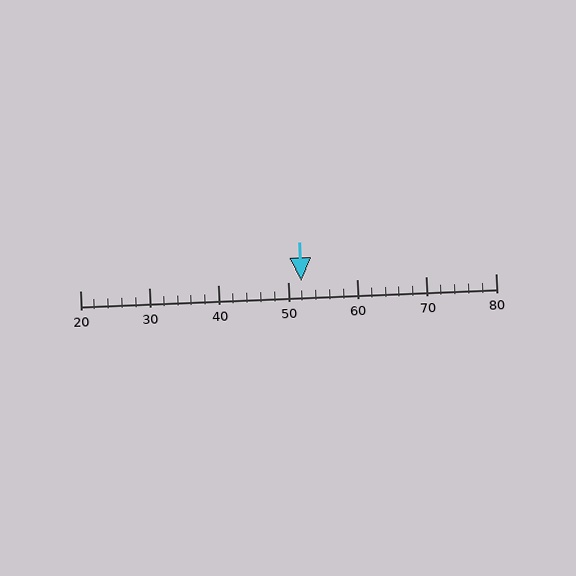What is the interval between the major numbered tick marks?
The major tick marks are spaced 10 units apart.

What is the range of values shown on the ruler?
The ruler shows values from 20 to 80.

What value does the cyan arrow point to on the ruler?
The cyan arrow points to approximately 52.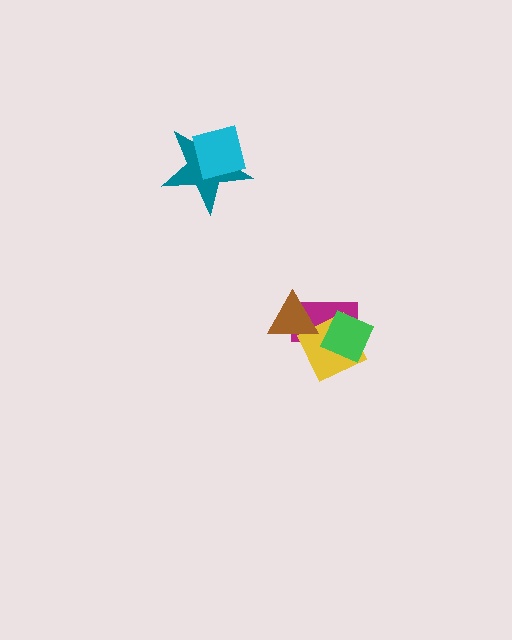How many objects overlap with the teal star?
1 object overlaps with the teal star.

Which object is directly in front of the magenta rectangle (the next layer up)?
The yellow diamond is directly in front of the magenta rectangle.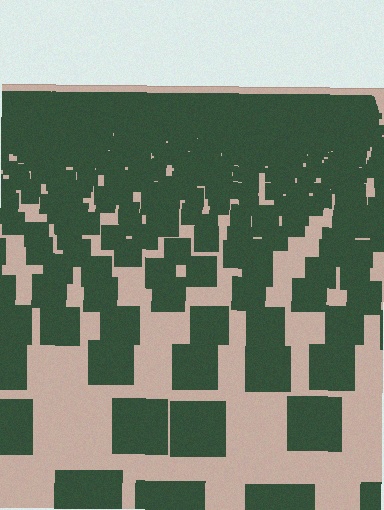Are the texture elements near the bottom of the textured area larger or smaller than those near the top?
Larger. Near the bottom, elements are closer to the viewer and appear at a bigger on-screen size.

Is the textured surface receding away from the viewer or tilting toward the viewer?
The surface is receding away from the viewer. Texture elements get smaller and denser toward the top.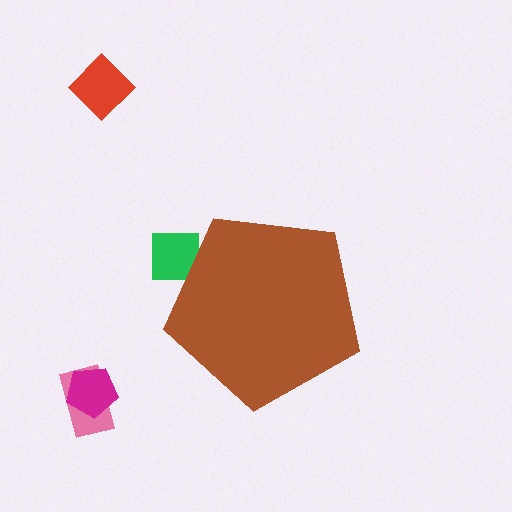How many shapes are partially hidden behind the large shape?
1 shape is partially hidden.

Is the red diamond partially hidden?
No, the red diamond is fully visible.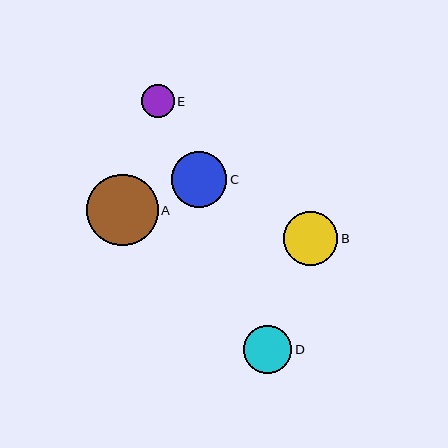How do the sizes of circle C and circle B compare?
Circle C and circle B are approximately the same size.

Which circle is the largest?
Circle A is the largest with a size of approximately 72 pixels.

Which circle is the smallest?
Circle E is the smallest with a size of approximately 33 pixels.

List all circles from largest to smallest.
From largest to smallest: A, C, B, D, E.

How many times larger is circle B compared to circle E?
Circle B is approximately 1.6 times the size of circle E.